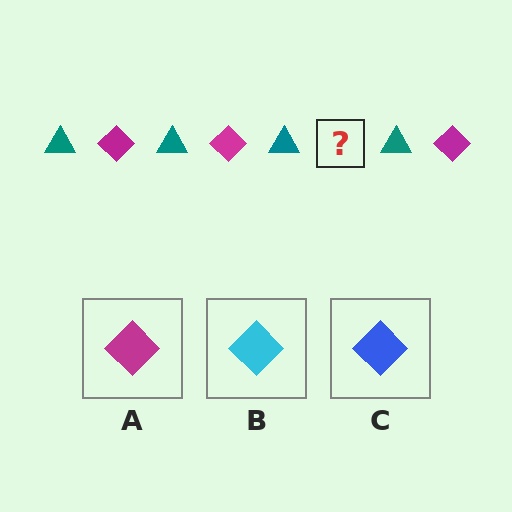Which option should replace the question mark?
Option A.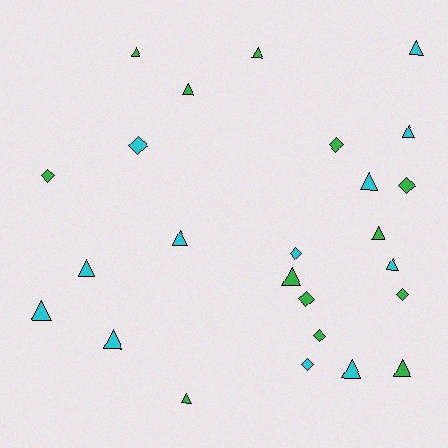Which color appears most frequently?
Green, with 13 objects.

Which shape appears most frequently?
Triangle, with 16 objects.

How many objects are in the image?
There are 25 objects.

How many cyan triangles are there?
There are 9 cyan triangles.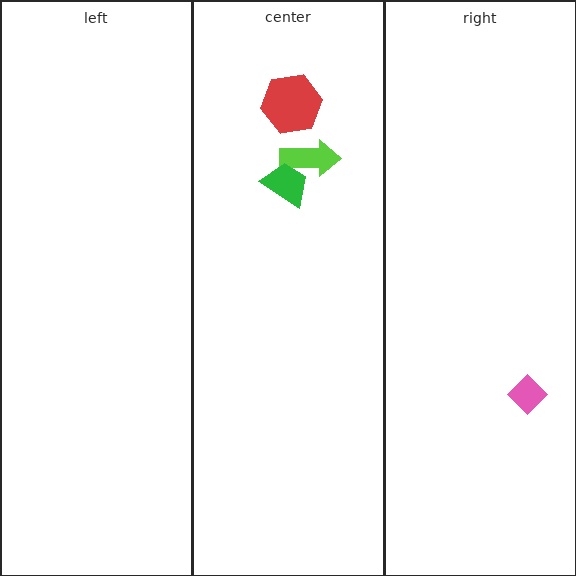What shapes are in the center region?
The lime arrow, the red hexagon, the green trapezoid.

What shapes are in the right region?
The pink diamond.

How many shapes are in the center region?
3.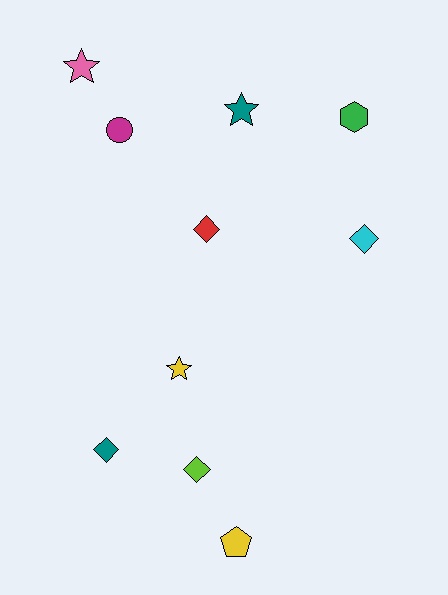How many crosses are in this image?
There are no crosses.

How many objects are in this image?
There are 10 objects.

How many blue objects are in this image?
There are no blue objects.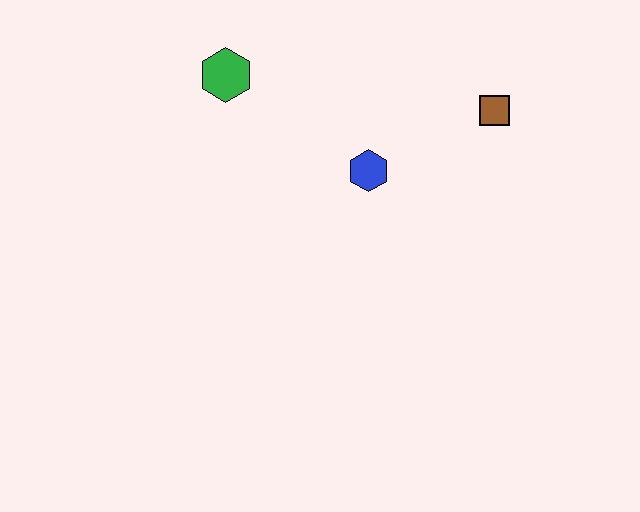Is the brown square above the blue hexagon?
Yes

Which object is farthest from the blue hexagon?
The green hexagon is farthest from the blue hexagon.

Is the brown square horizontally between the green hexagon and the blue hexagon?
No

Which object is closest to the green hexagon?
The blue hexagon is closest to the green hexagon.